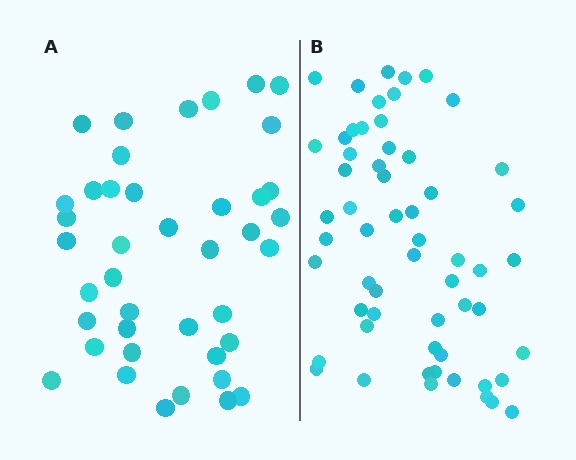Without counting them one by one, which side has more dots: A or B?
Region B (the right region) has more dots.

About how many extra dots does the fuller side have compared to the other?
Region B has approximately 15 more dots than region A.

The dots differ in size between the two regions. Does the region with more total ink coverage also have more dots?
No. Region A has more total ink coverage because its dots are larger, but region B actually contains more individual dots. Total area can be misleading — the number of items is what matters here.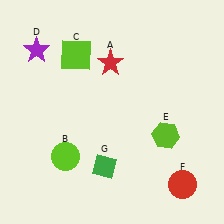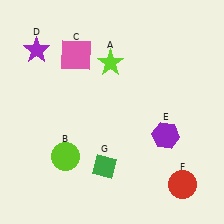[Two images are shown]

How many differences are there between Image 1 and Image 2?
There are 3 differences between the two images.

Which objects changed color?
A changed from red to lime. C changed from lime to pink. E changed from lime to purple.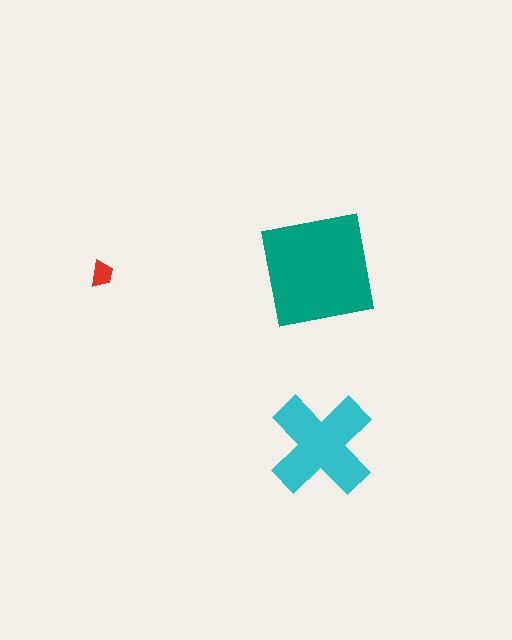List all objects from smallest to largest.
The red trapezoid, the cyan cross, the teal square.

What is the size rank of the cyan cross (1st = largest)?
2nd.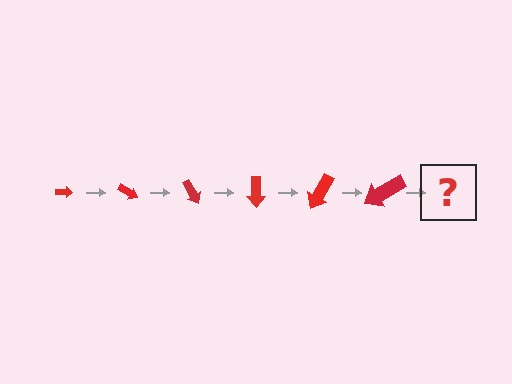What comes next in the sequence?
The next element should be an arrow, larger than the previous one and rotated 180 degrees from the start.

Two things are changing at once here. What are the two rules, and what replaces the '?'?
The two rules are that the arrow grows larger each step and it rotates 30 degrees each step. The '?' should be an arrow, larger than the previous one and rotated 180 degrees from the start.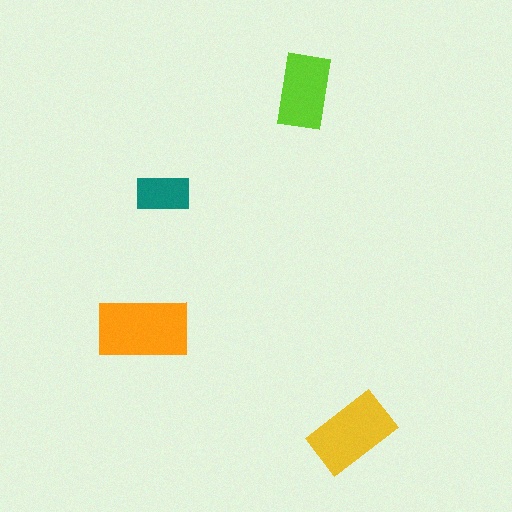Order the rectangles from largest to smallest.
the orange one, the yellow one, the lime one, the teal one.